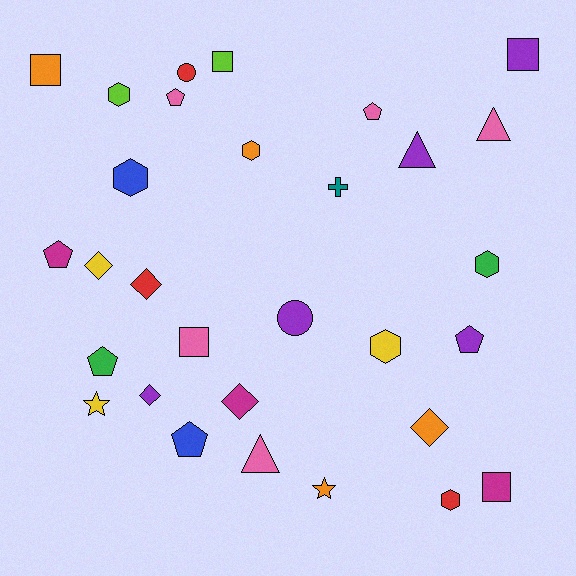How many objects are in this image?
There are 30 objects.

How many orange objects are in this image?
There are 4 orange objects.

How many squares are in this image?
There are 5 squares.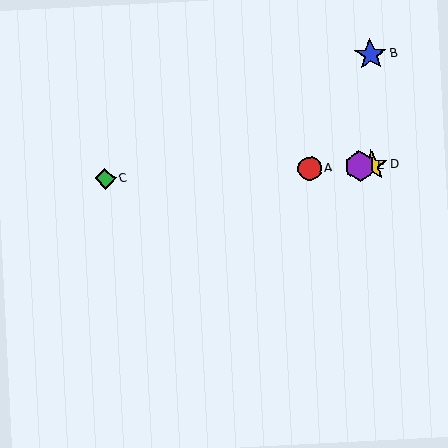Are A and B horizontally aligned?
No, A is at y≈169 and B is at y≈54.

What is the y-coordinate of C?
Object C is at y≈179.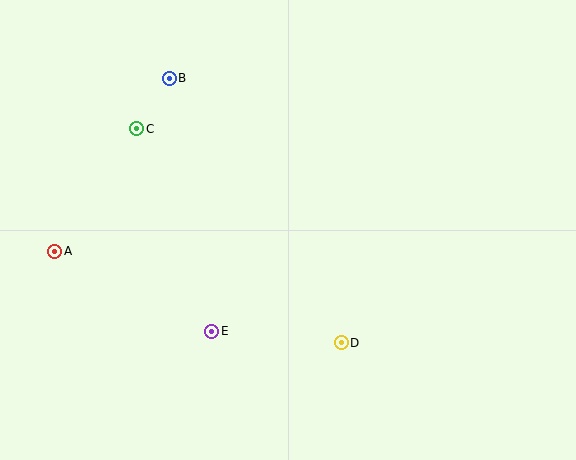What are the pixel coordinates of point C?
Point C is at (137, 129).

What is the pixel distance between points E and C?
The distance between E and C is 216 pixels.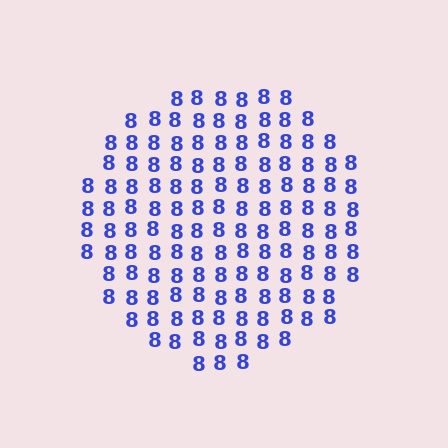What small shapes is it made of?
It is made of small digit 8's.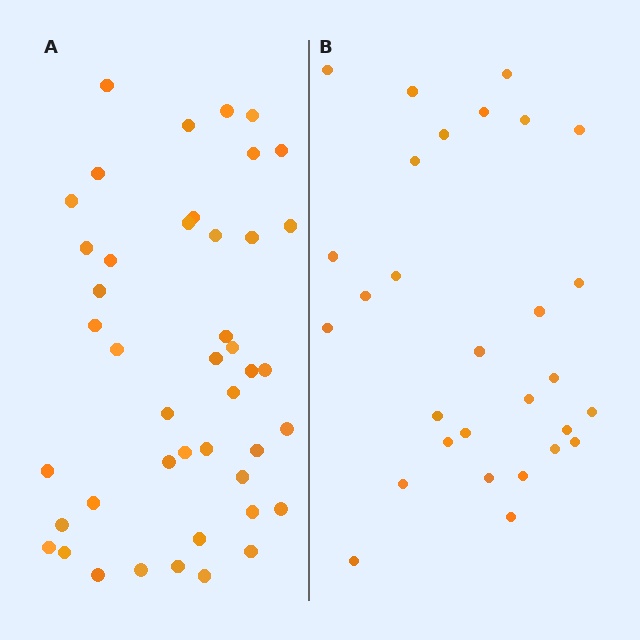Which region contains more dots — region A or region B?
Region A (the left region) has more dots.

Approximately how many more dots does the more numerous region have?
Region A has approximately 15 more dots than region B.